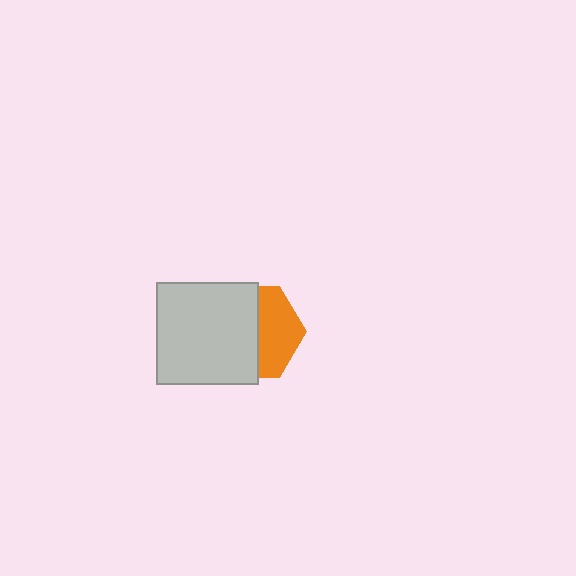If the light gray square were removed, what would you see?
You would see the complete orange hexagon.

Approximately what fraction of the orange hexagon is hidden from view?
Roughly 57% of the orange hexagon is hidden behind the light gray square.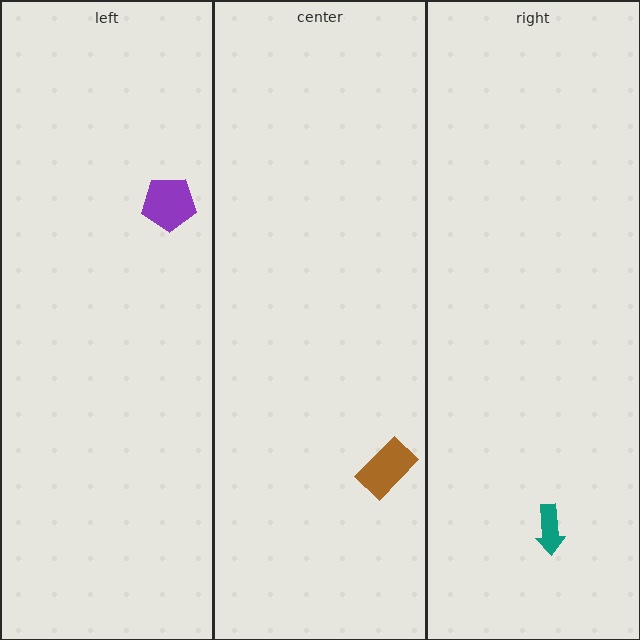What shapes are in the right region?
The teal arrow.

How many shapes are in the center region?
1.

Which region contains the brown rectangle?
The center region.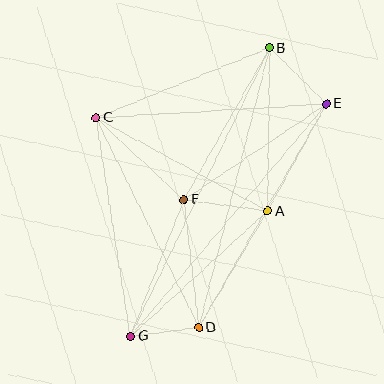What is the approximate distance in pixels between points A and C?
The distance between A and C is approximately 195 pixels.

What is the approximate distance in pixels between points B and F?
The distance between B and F is approximately 174 pixels.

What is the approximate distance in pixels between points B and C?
The distance between B and C is approximately 187 pixels.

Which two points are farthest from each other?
Points B and G are farthest from each other.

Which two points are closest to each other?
Points D and G are closest to each other.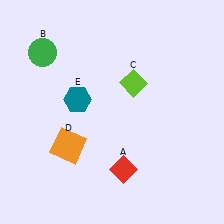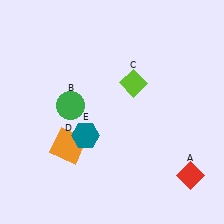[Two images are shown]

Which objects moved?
The objects that moved are: the red diamond (A), the green circle (B), the teal hexagon (E).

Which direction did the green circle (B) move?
The green circle (B) moved down.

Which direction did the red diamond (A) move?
The red diamond (A) moved right.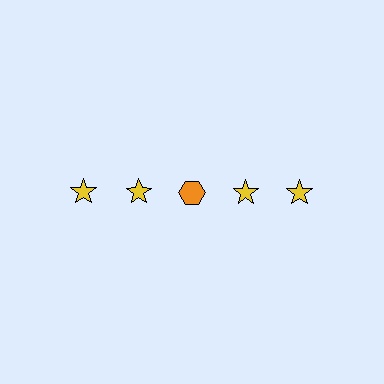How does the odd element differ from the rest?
It differs in both color (orange instead of yellow) and shape (hexagon instead of star).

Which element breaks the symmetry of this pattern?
The orange hexagon in the top row, center column breaks the symmetry. All other shapes are yellow stars.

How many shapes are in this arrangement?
There are 5 shapes arranged in a grid pattern.